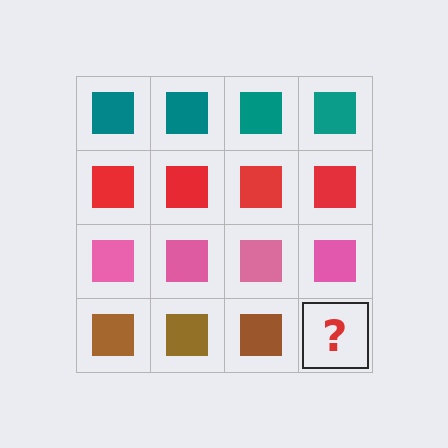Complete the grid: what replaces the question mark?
The question mark should be replaced with a brown square.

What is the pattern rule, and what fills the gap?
The rule is that each row has a consistent color. The gap should be filled with a brown square.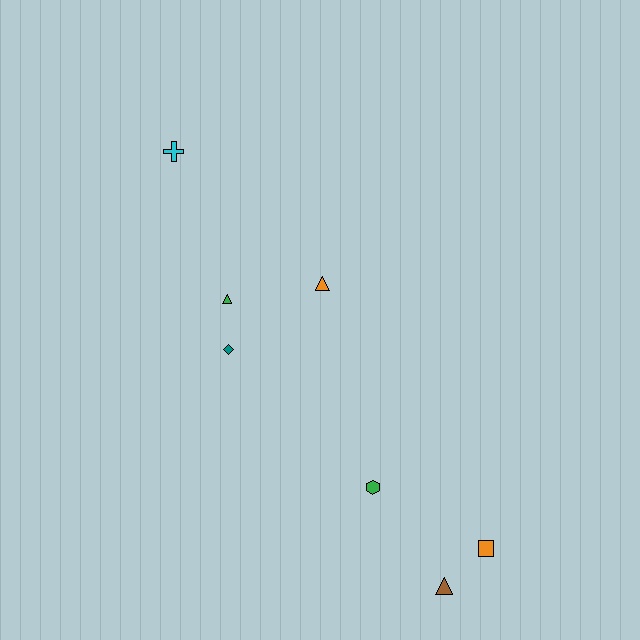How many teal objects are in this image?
There is 1 teal object.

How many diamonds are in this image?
There is 1 diamond.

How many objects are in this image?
There are 7 objects.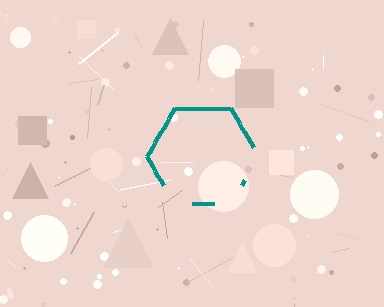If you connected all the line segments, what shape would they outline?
They would outline a hexagon.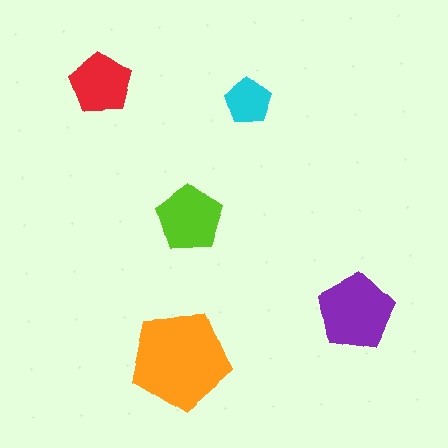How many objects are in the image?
There are 5 objects in the image.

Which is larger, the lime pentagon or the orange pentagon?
The orange one.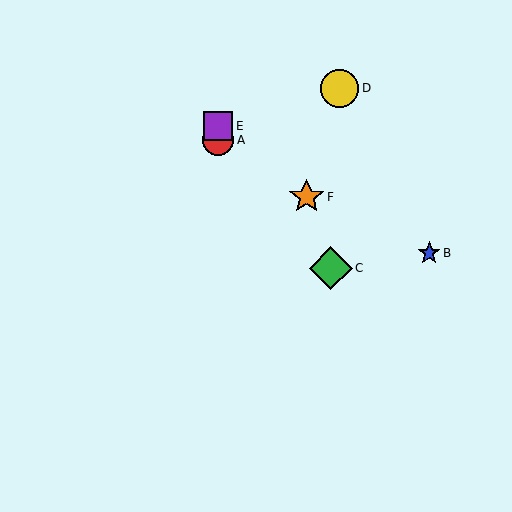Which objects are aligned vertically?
Objects A, E are aligned vertically.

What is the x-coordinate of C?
Object C is at x≈331.